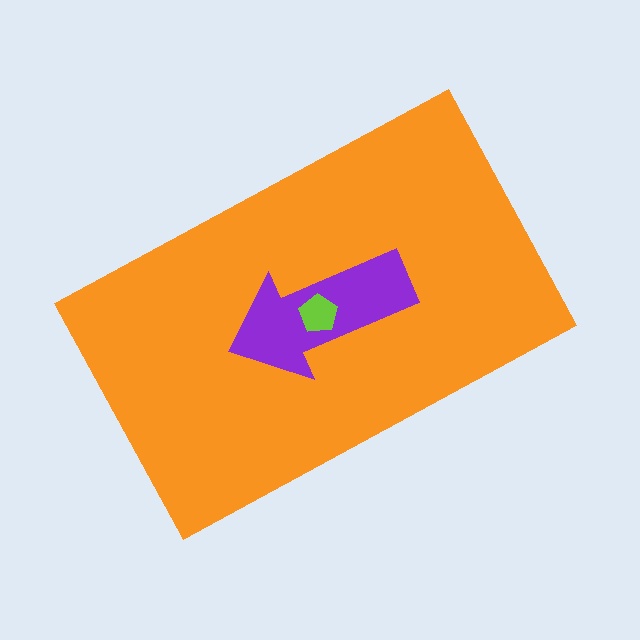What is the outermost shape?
The orange rectangle.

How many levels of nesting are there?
3.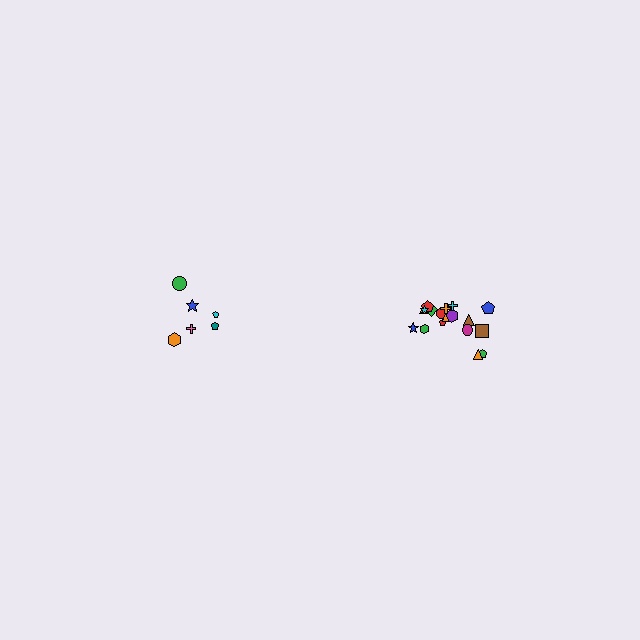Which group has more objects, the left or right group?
The right group.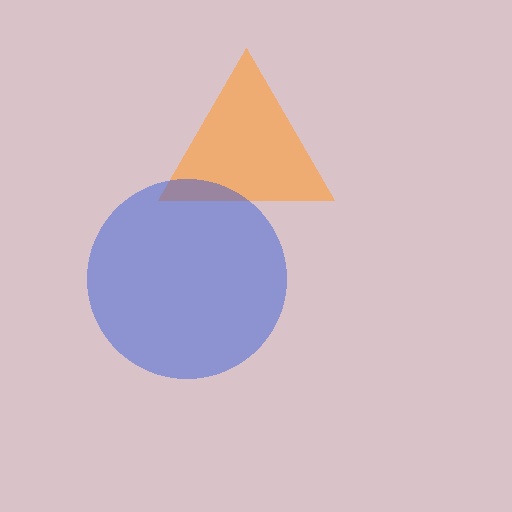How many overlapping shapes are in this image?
There are 2 overlapping shapes in the image.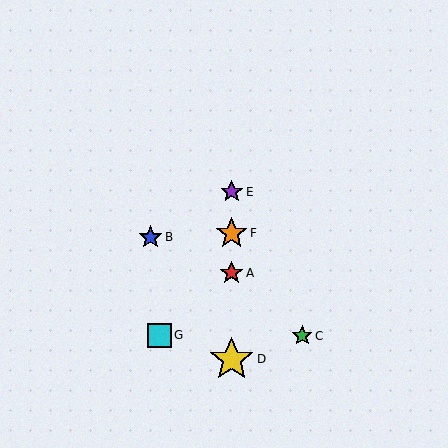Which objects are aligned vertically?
Objects A, D, E, F are aligned vertically.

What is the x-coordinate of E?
Object E is at x≈232.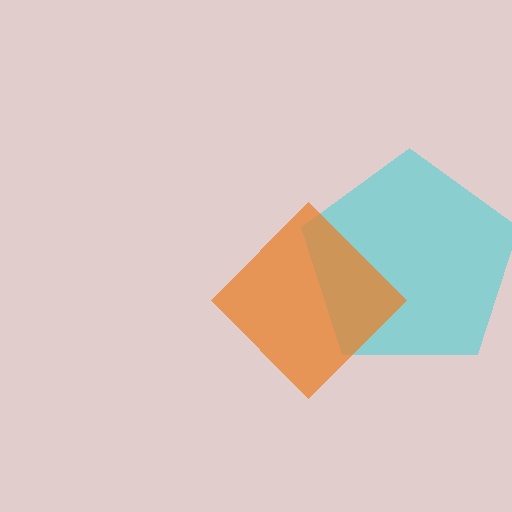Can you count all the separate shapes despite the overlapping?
Yes, there are 2 separate shapes.